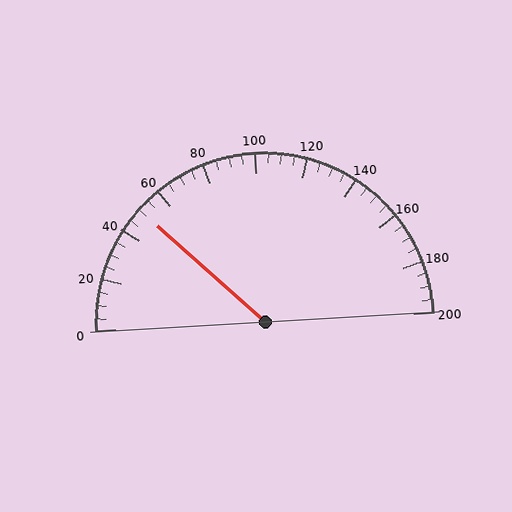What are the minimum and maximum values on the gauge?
The gauge ranges from 0 to 200.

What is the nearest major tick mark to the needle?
The nearest major tick mark is 40.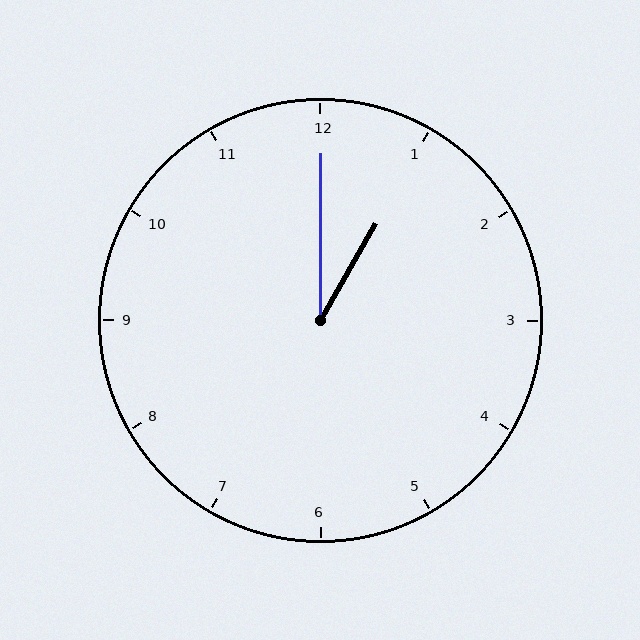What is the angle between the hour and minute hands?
Approximately 30 degrees.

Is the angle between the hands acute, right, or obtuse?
It is acute.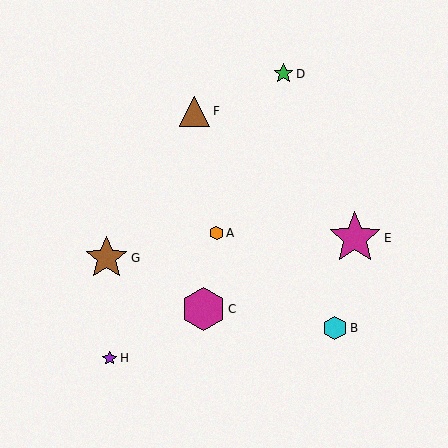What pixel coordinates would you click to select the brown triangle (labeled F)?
Click at (194, 111) to select the brown triangle F.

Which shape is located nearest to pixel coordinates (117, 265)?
The brown star (labeled G) at (106, 258) is nearest to that location.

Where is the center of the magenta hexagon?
The center of the magenta hexagon is at (204, 309).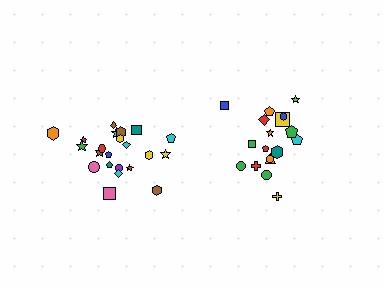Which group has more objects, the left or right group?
The left group.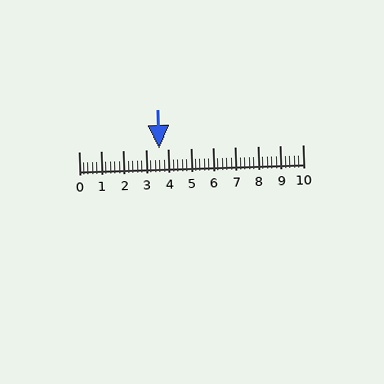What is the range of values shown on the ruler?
The ruler shows values from 0 to 10.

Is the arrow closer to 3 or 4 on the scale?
The arrow is closer to 4.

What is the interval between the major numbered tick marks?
The major tick marks are spaced 1 units apart.